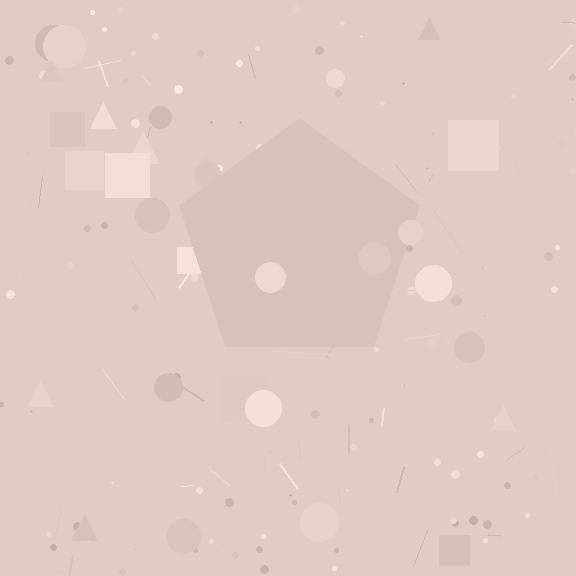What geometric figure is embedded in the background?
A pentagon is embedded in the background.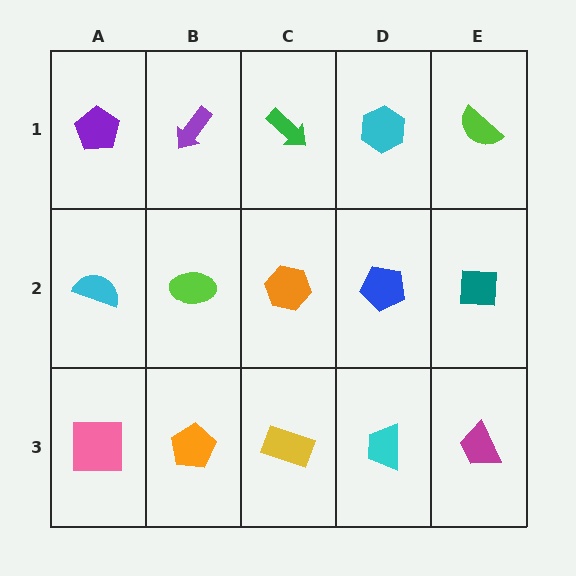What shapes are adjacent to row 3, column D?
A blue pentagon (row 2, column D), a yellow rectangle (row 3, column C), a magenta trapezoid (row 3, column E).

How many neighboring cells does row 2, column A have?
3.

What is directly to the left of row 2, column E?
A blue pentagon.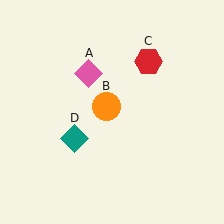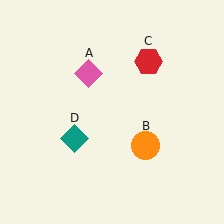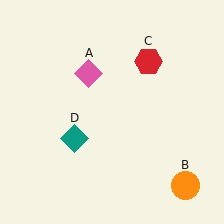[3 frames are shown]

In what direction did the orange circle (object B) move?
The orange circle (object B) moved down and to the right.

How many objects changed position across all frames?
1 object changed position: orange circle (object B).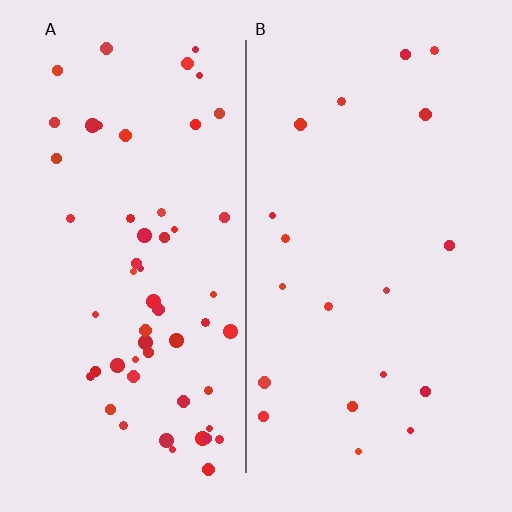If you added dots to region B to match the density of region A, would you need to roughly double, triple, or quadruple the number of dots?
Approximately triple.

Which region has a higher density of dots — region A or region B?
A (the left).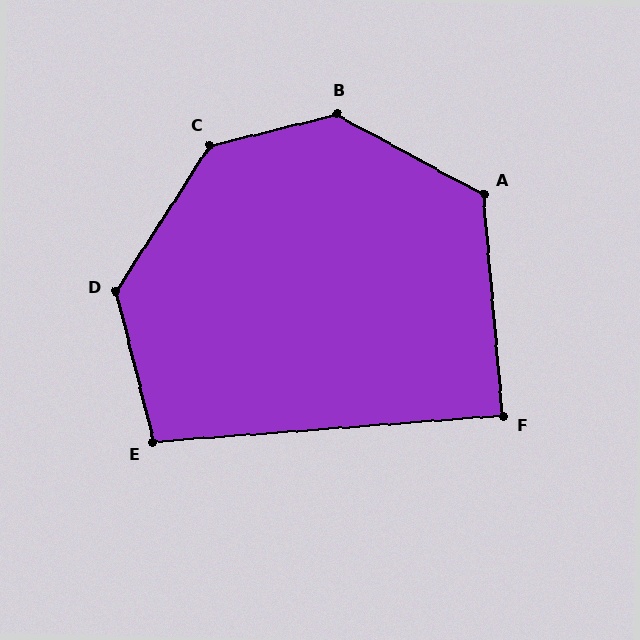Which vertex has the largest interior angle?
B, at approximately 138 degrees.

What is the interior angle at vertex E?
Approximately 100 degrees (obtuse).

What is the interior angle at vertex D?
Approximately 133 degrees (obtuse).